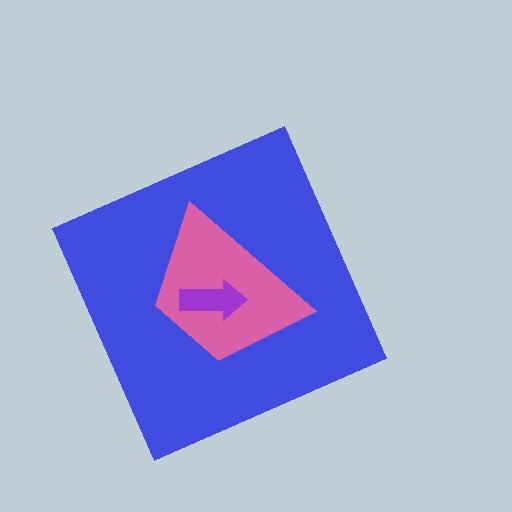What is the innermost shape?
The purple arrow.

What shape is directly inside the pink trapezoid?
The purple arrow.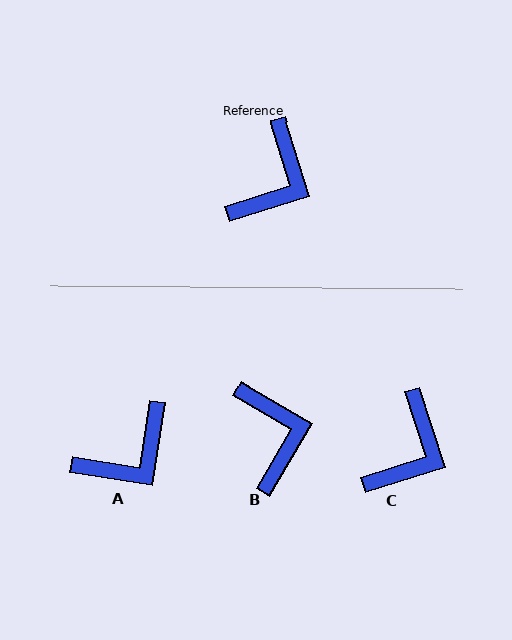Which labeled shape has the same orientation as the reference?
C.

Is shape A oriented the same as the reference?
No, it is off by about 27 degrees.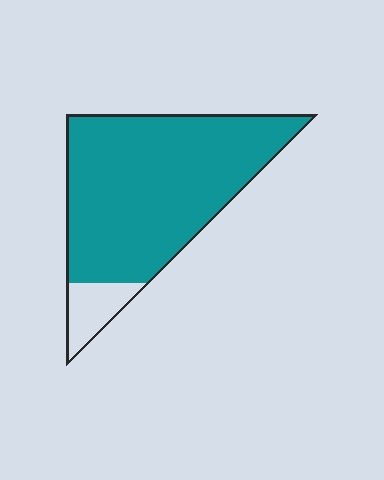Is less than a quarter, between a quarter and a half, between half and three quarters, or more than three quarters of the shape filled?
More than three quarters.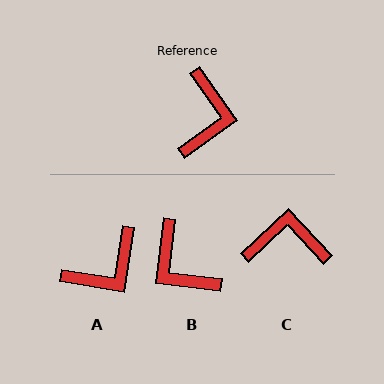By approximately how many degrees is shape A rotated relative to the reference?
Approximately 45 degrees clockwise.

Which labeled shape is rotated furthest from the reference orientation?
B, about 132 degrees away.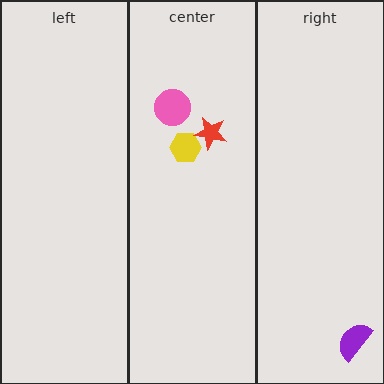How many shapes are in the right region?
1.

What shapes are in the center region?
The yellow hexagon, the red star, the pink circle.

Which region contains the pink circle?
The center region.